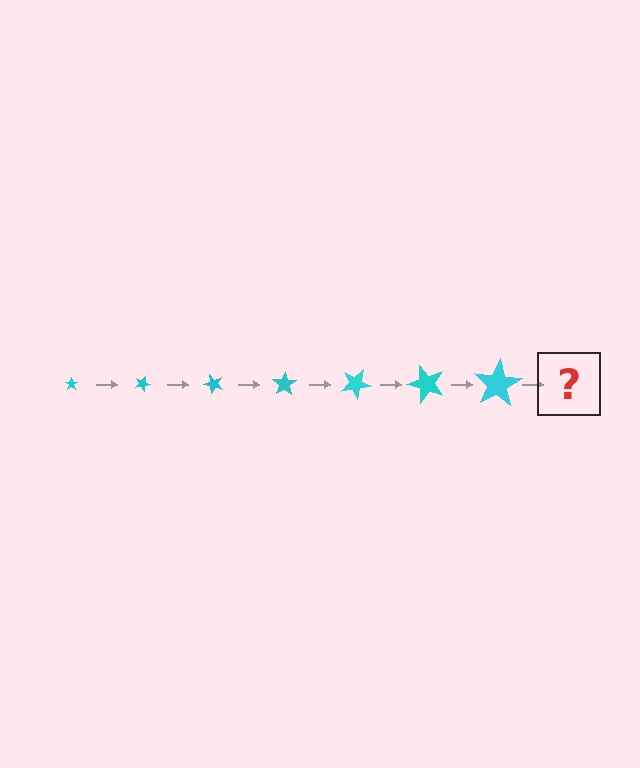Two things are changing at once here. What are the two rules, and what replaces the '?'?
The two rules are that the star grows larger each step and it rotates 25 degrees each step. The '?' should be a star, larger than the previous one and rotated 175 degrees from the start.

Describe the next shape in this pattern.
It should be a star, larger than the previous one and rotated 175 degrees from the start.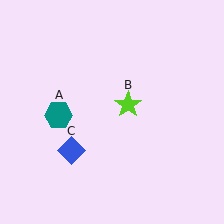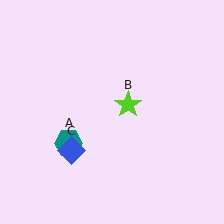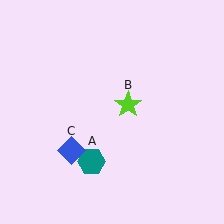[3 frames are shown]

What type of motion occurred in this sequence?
The teal hexagon (object A) rotated counterclockwise around the center of the scene.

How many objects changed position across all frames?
1 object changed position: teal hexagon (object A).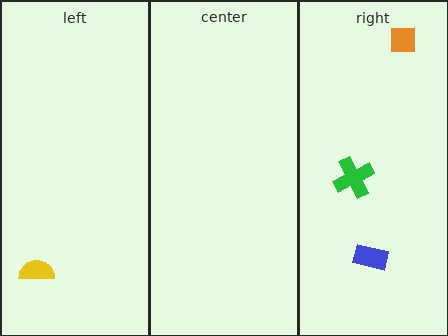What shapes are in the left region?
The yellow semicircle.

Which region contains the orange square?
The right region.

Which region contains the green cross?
The right region.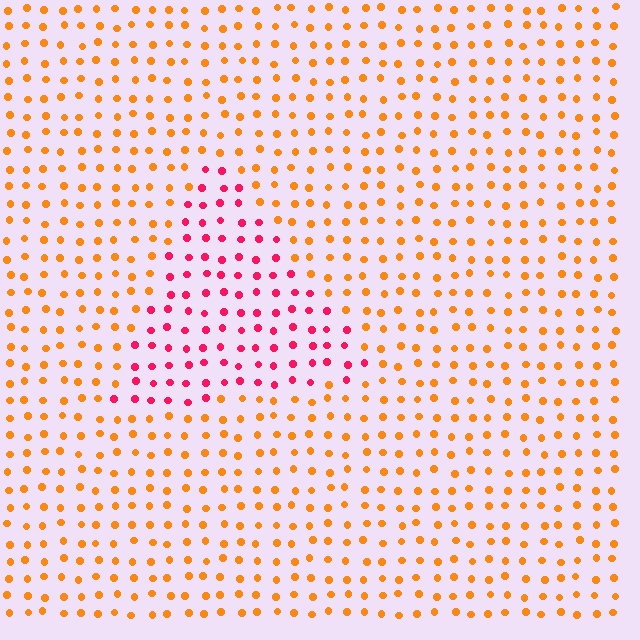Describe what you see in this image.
The image is filled with small orange elements in a uniform arrangement. A triangle-shaped region is visible where the elements are tinted to a slightly different hue, forming a subtle color boundary.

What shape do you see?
I see a triangle.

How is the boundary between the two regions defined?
The boundary is defined purely by a slight shift in hue (about 50 degrees). Spacing, size, and orientation are identical on both sides.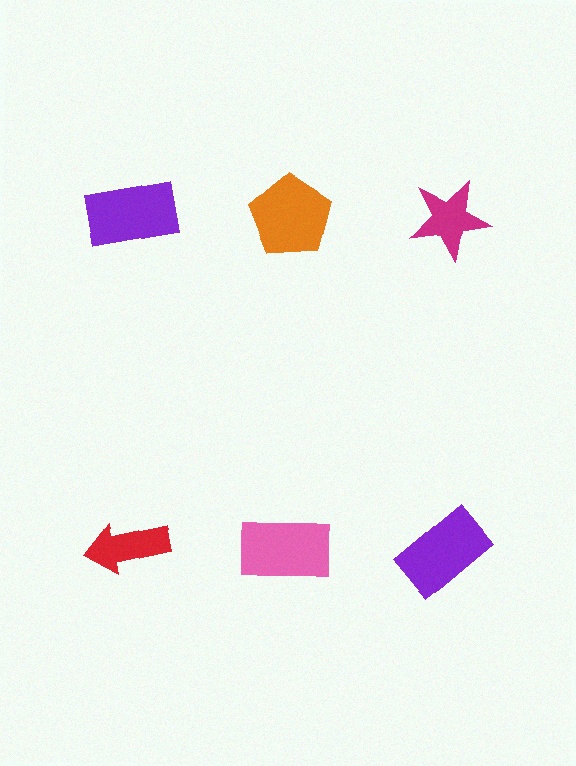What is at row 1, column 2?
An orange pentagon.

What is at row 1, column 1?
A purple rectangle.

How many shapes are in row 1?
3 shapes.